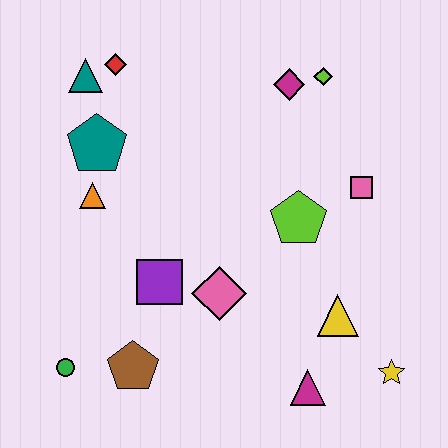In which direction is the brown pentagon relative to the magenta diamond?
The brown pentagon is below the magenta diamond.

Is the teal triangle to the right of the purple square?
No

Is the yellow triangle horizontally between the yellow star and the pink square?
No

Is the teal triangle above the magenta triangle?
Yes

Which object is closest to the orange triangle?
The teal pentagon is closest to the orange triangle.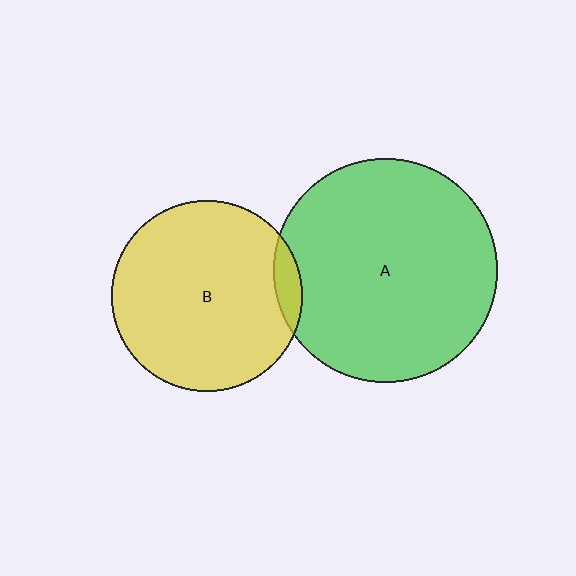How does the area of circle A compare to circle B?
Approximately 1.4 times.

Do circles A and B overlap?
Yes.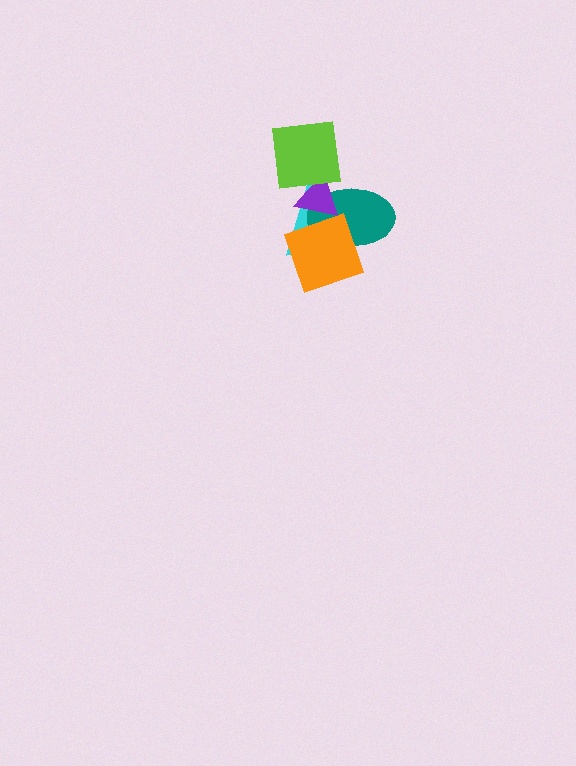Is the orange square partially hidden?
No, no other shape covers it.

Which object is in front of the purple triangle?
The lime square is in front of the purple triangle.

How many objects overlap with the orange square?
2 objects overlap with the orange square.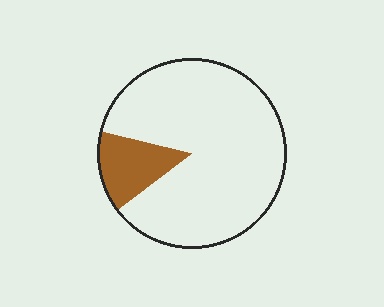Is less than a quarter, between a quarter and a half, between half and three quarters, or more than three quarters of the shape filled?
Less than a quarter.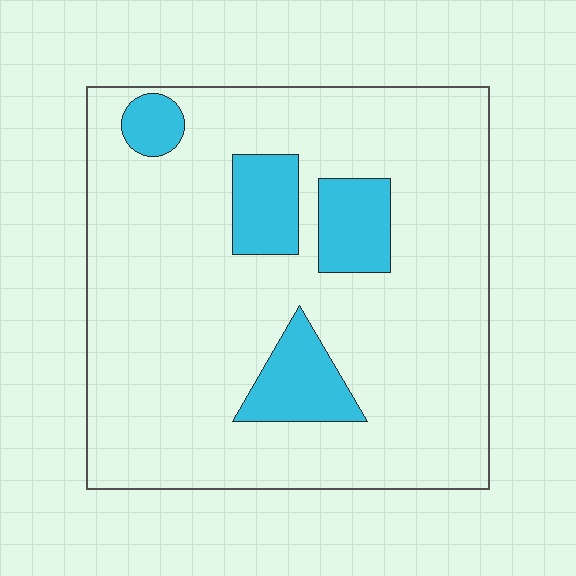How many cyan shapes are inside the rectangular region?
4.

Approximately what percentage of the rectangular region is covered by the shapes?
Approximately 15%.